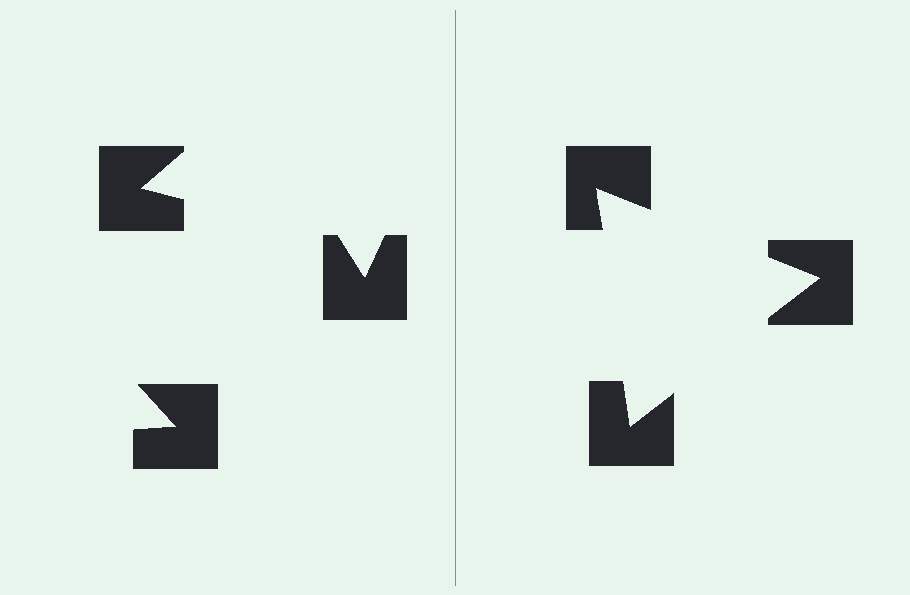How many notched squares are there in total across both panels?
6 — 3 on each side.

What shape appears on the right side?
An illusory triangle.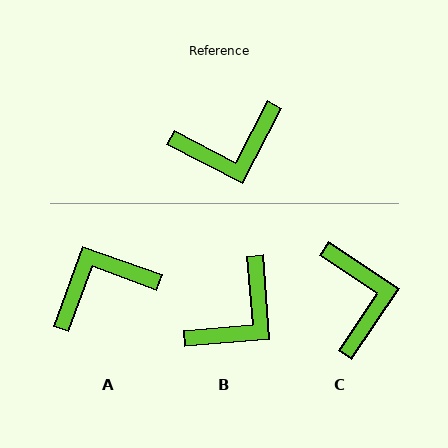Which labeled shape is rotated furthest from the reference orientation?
A, about 172 degrees away.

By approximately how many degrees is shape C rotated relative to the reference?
Approximately 84 degrees counter-clockwise.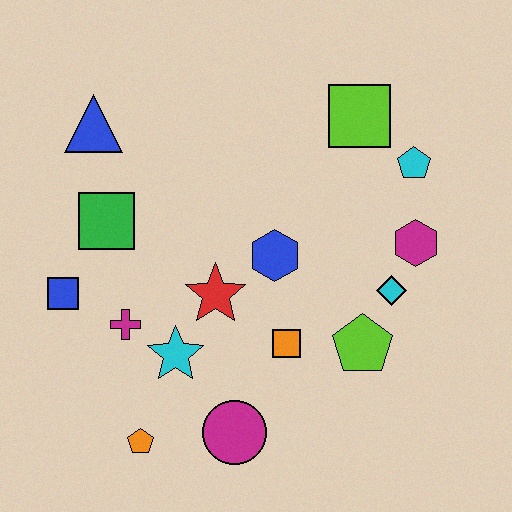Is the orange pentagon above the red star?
No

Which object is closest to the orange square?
The lime pentagon is closest to the orange square.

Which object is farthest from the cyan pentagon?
The orange pentagon is farthest from the cyan pentagon.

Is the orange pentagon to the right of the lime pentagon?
No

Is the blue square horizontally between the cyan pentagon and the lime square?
No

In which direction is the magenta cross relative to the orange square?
The magenta cross is to the left of the orange square.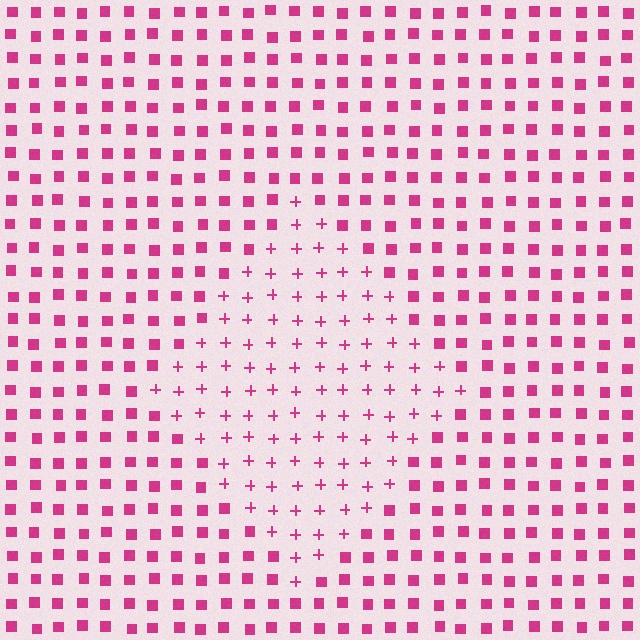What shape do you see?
I see a diamond.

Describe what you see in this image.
The image is filled with small magenta elements arranged in a uniform grid. A diamond-shaped region contains plus signs, while the surrounding area contains squares. The boundary is defined purely by the change in element shape.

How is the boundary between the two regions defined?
The boundary is defined by a change in element shape: plus signs inside vs. squares outside. All elements share the same color and spacing.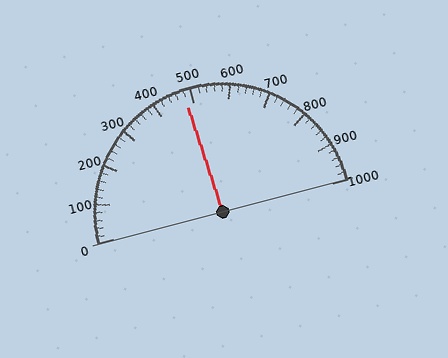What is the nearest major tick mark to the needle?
The nearest major tick mark is 500.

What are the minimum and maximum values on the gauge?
The gauge ranges from 0 to 1000.